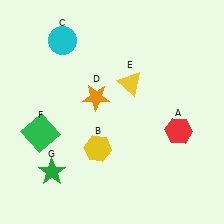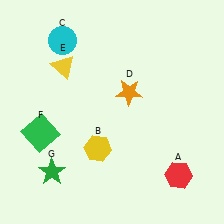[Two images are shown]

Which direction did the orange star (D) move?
The orange star (D) moved right.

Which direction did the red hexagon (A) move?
The red hexagon (A) moved down.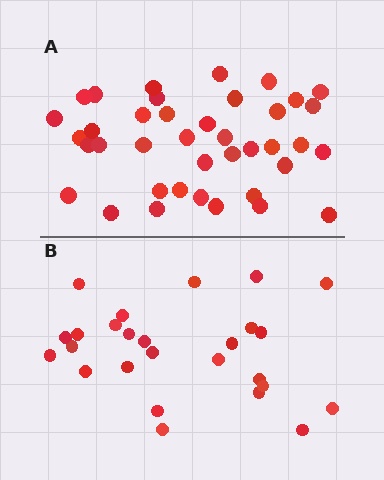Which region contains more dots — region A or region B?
Region A (the top region) has more dots.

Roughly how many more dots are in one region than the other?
Region A has approximately 15 more dots than region B.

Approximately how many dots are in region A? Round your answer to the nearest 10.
About 40 dots. (The exact count is 39, which rounds to 40.)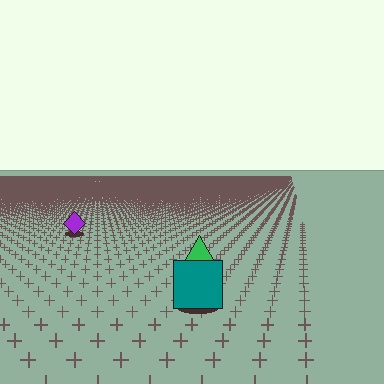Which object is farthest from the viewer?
The purple diamond is farthest from the viewer. It appears smaller and the ground texture around it is denser.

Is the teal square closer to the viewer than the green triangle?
Yes. The teal square is closer — you can tell from the texture gradient: the ground texture is coarser near it.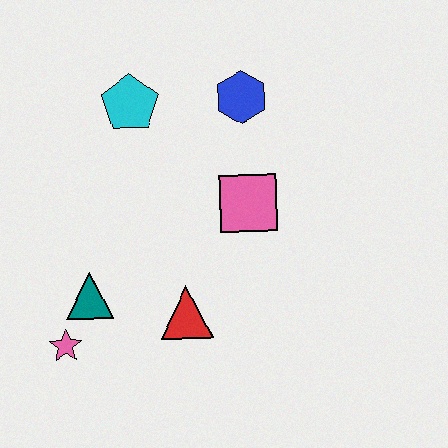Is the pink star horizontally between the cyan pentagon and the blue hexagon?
No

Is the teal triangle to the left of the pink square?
Yes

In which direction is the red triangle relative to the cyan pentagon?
The red triangle is below the cyan pentagon.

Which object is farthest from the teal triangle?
The blue hexagon is farthest from the teal triangle.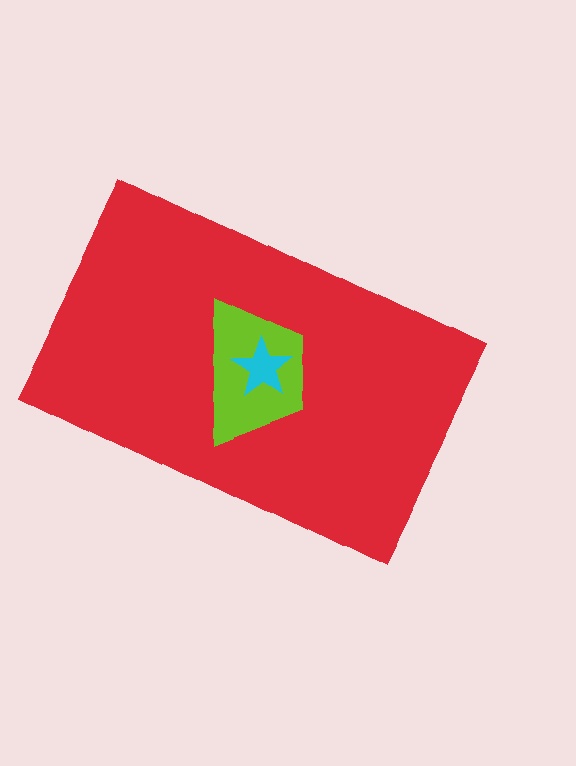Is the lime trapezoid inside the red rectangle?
Yes.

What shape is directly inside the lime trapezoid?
The cyan star.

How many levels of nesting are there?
3.